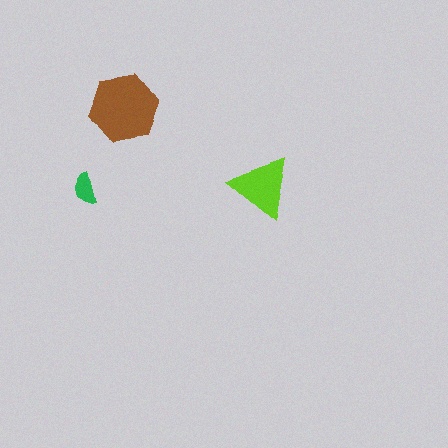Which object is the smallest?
The green semicircle.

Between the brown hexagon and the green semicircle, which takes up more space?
The brown hexagon.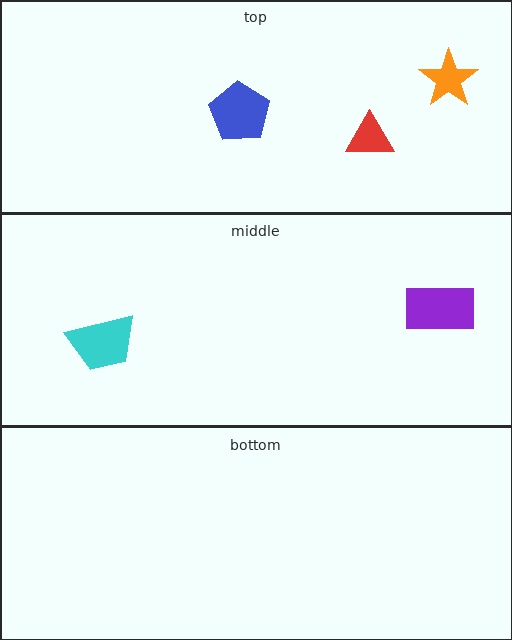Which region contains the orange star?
The top region.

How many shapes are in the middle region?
2.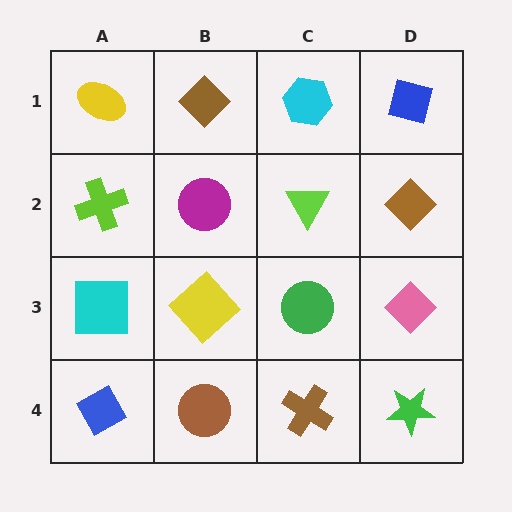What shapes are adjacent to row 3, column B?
A magenta circle (row 2, column B), a brown circle (row 4, column B), a cyan square (row 3, column A), a green circle (row 3, column C).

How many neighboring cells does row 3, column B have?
4.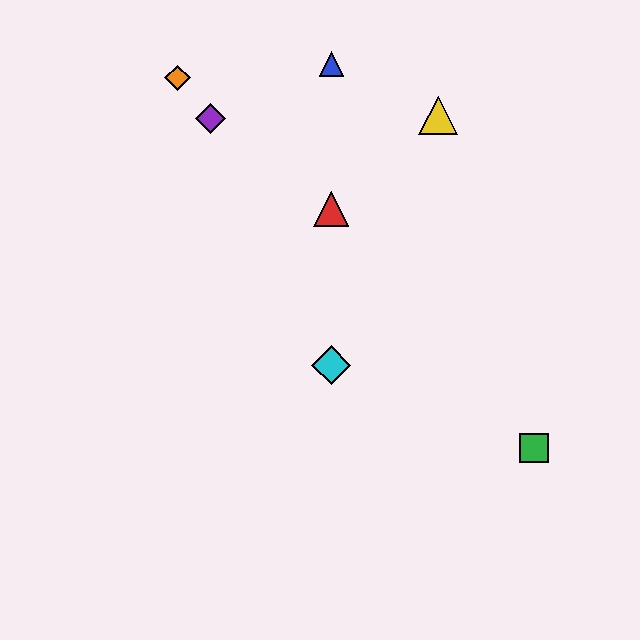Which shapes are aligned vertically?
The red triangle, the blue triangle, the cyan diamond are aligned vertically.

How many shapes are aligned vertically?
3 shapes (the red triangle, the blue triangle, the cyan diamond) are aligned vertically.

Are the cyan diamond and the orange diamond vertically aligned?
No, the cyan diamond is at x≈331 and the orange diamond is at x≈177.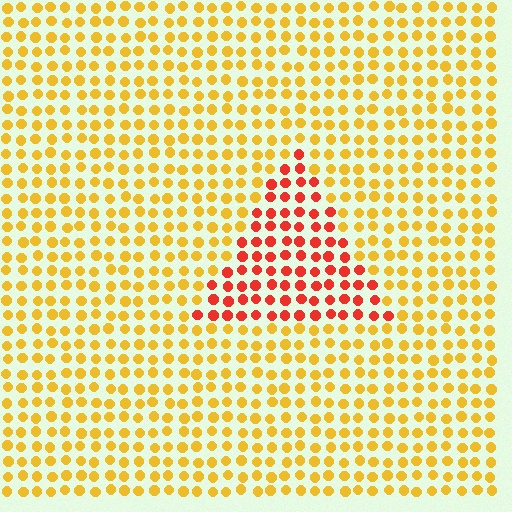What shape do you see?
I see a triangle.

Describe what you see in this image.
The image is filled with small yellow elements in a uniform arrangement. A triangle-shaped region is visible where the elements are tinted to a slightly different hue, forming a subtle color boundary.